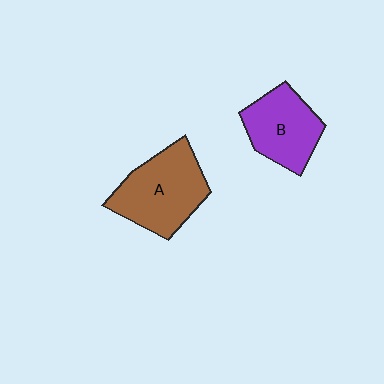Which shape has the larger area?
Shape A (brown).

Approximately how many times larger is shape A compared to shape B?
Approximately 1.3 times.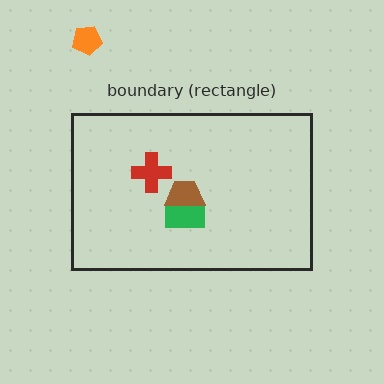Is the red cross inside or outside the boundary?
Inside.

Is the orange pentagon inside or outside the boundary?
Outside.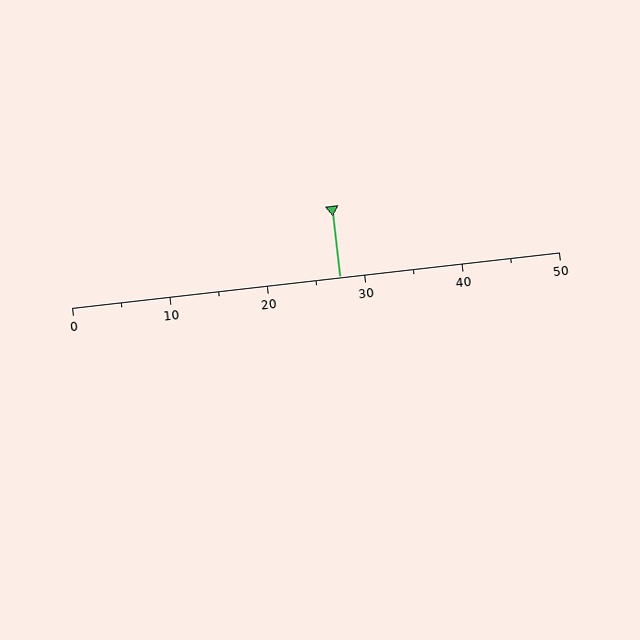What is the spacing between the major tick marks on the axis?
The major ticks are spaced 10 apart.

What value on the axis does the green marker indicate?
The marker indicates approximately 27.5.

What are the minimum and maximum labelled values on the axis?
The axis runs from 0 to 50.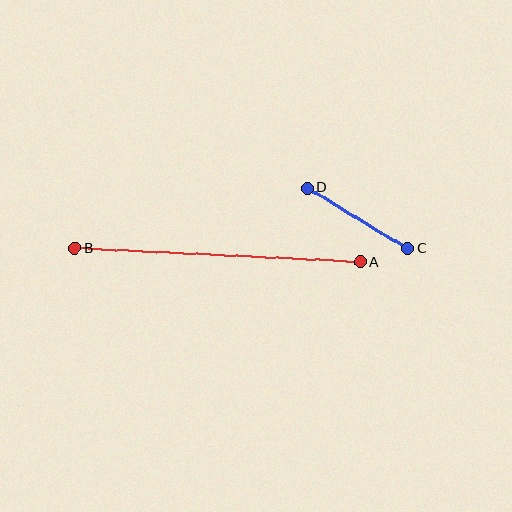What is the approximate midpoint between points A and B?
The midpoint is at approximately (218, 255) pixels.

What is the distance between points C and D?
The distance is approximately 117 pixels.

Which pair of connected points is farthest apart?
Points A and B are farthest apart.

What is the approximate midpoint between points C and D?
The midpoint is at approximately (358, 218) pixels.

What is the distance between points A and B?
The distance is approximately 286 pixels.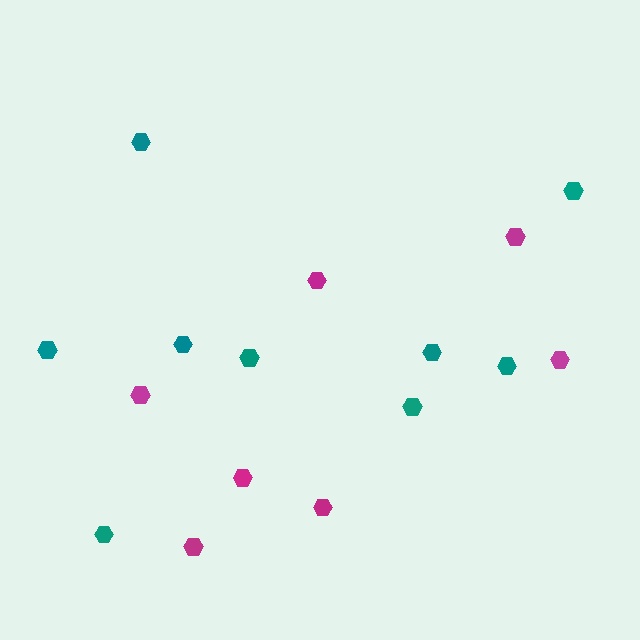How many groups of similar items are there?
There are 2 groups: one group of magenta hexagons (7) and one group of teal hexagons (9).